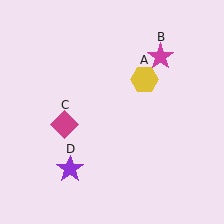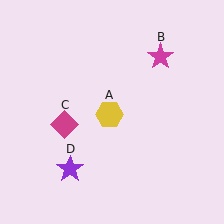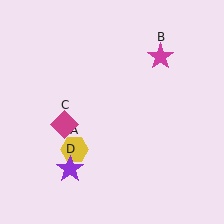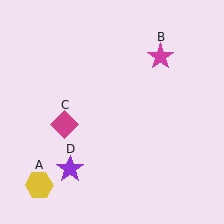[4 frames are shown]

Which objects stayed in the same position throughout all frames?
Magenta star (object B) and magenta diamond (object C) and purple star (object D) remained stationary.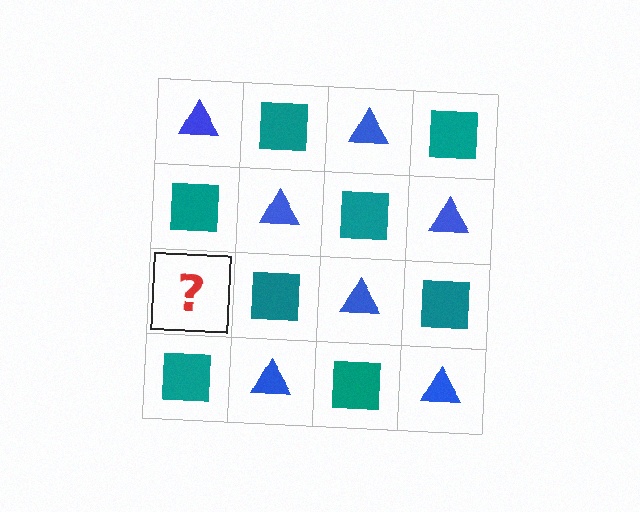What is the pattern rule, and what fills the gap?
The rule is that it alternates blue triangle and teal square in a checkerboard pattern. The gap should be filled with a blue triangle.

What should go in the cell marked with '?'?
The missing cell should contain a blue triangle.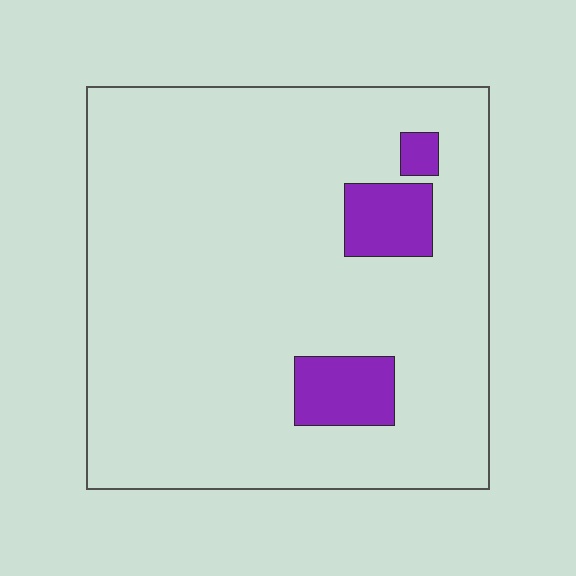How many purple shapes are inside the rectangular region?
3.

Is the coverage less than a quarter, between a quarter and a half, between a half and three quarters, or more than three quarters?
Less than a quarter.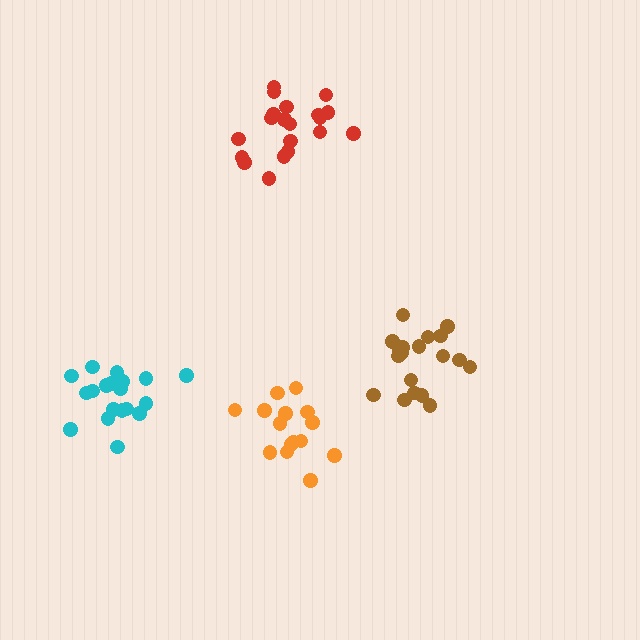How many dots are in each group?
Group 1: 19 dots, Group 2: 15 dots, Group 3: 19 dots, Group 4: 20 dots (73 total).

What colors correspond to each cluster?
The clusters are colored: cyan, orange, brown, red.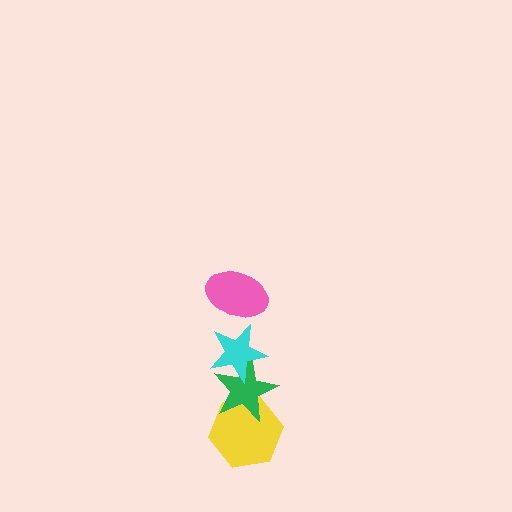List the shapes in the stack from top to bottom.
From top to bottom: the pink ellipse, the cyan star, the green star, the yellow hexagon.